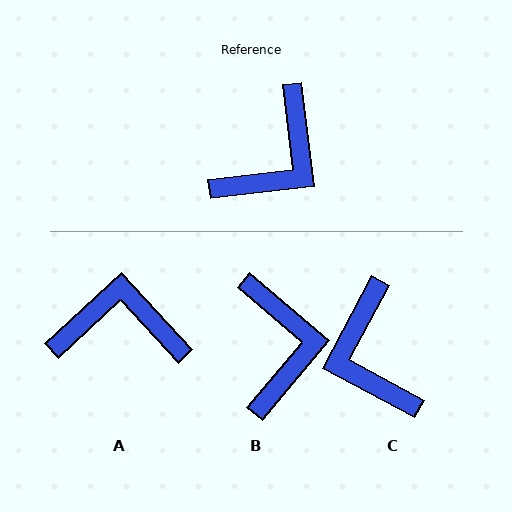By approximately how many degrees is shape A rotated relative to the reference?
Approximately 126 degrees counter-clockwise.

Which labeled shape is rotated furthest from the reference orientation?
A, about 126 degrees away.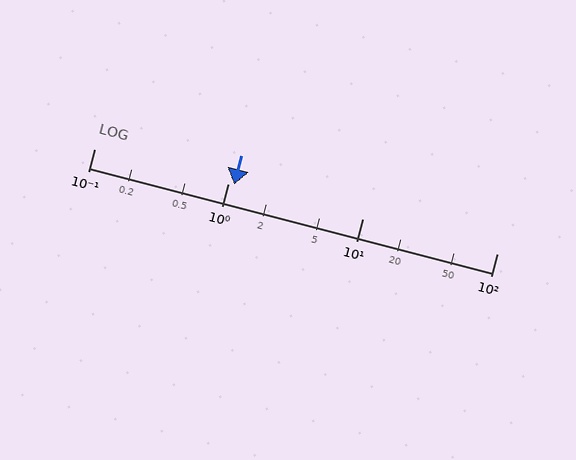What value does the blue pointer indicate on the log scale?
The pointer indicates approximately 1.1.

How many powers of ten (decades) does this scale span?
The scale spans 3 decades, from 0.1 to 100.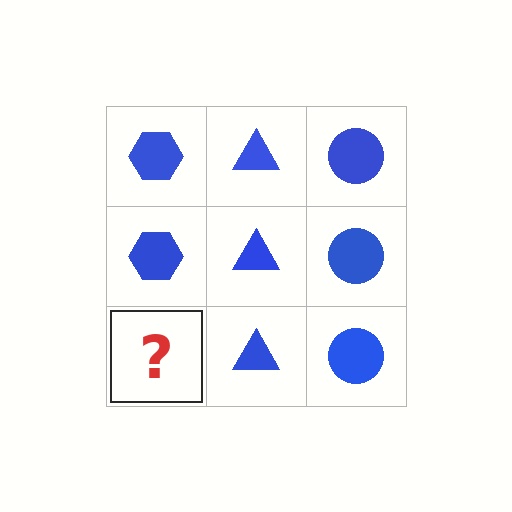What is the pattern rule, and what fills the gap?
The rule is that each column has a consistent shape. The gap should be filled with a blue hexagon.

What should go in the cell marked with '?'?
The missing cell should contain a blue hexagon.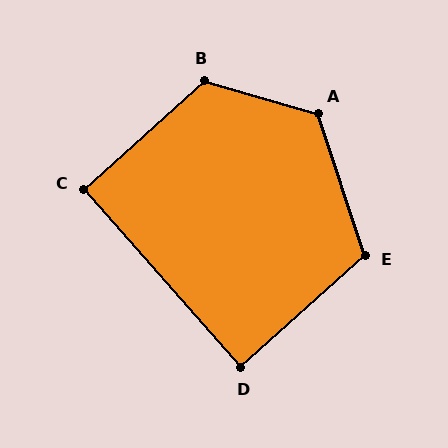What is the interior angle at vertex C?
Approximately 91 degrees (approximately right).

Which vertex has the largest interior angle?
A, at approximately 125 degrees.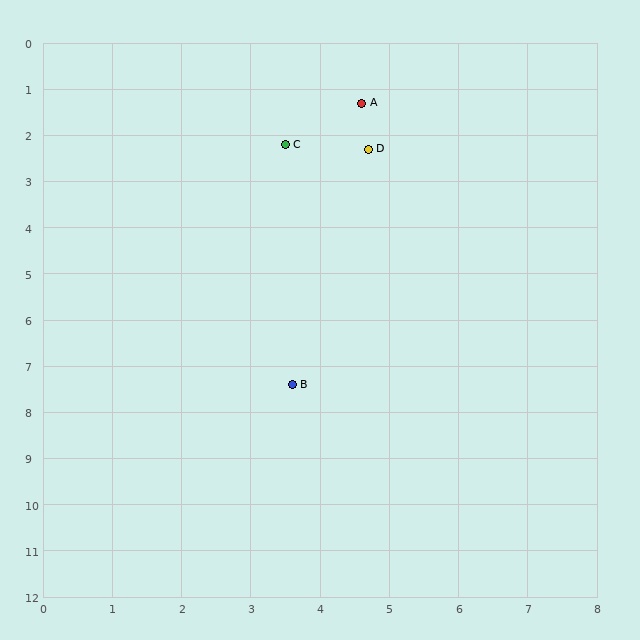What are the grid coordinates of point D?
Point D is at approximately (4.7, 2.3).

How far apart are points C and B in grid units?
Points C and B are about 5.2 grid units apart.